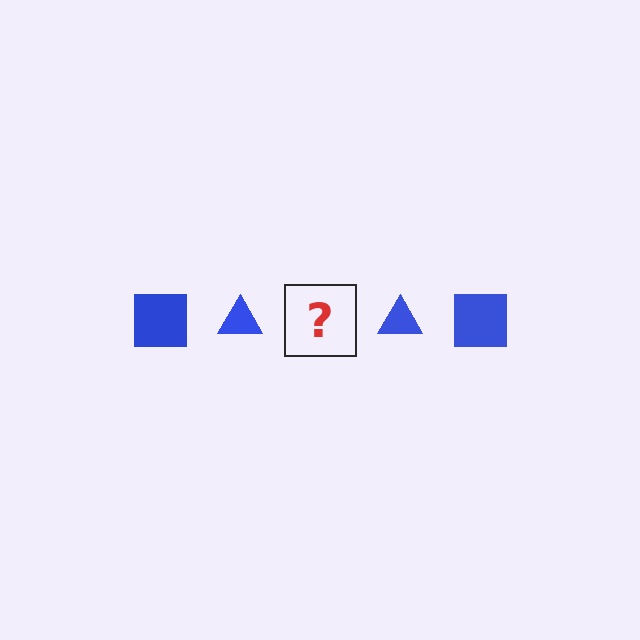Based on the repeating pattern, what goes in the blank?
The blank should be a blue square.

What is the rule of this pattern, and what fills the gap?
The rule is that the pattern cycles through square, triangle shapes in blue. The gap should be filled with a blue square.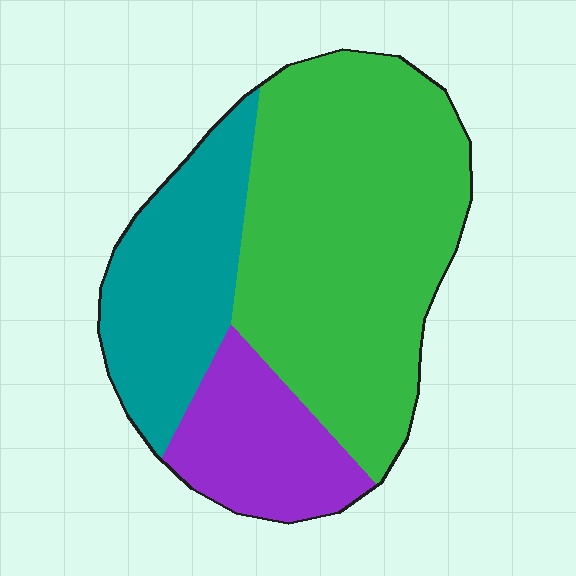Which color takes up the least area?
Purple, at roughly 20%.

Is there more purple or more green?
Green.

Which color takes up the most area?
Green, at roughly 55%.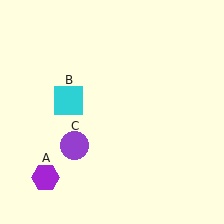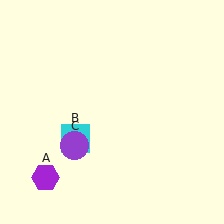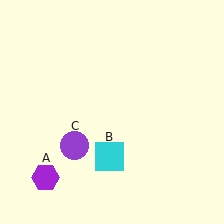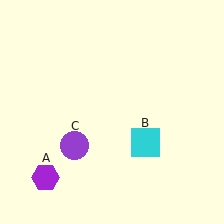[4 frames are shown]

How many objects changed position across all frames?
1 object changed position: cyan square (object B).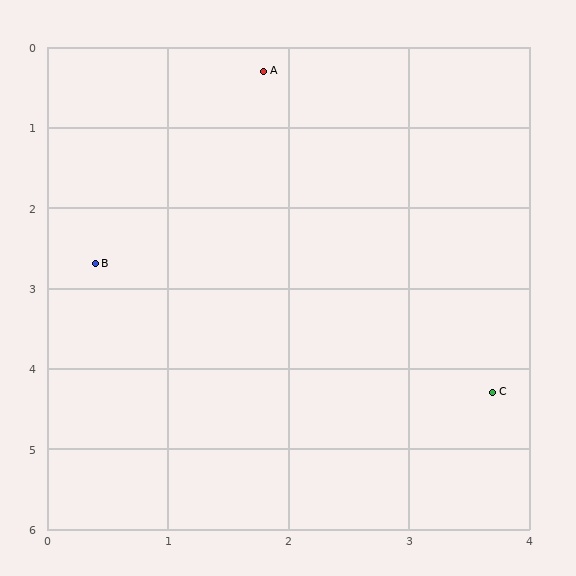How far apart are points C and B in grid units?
Points C and B are about 3.7 grid units apart.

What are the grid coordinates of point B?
Point B is at approximately (0.4, 2.7).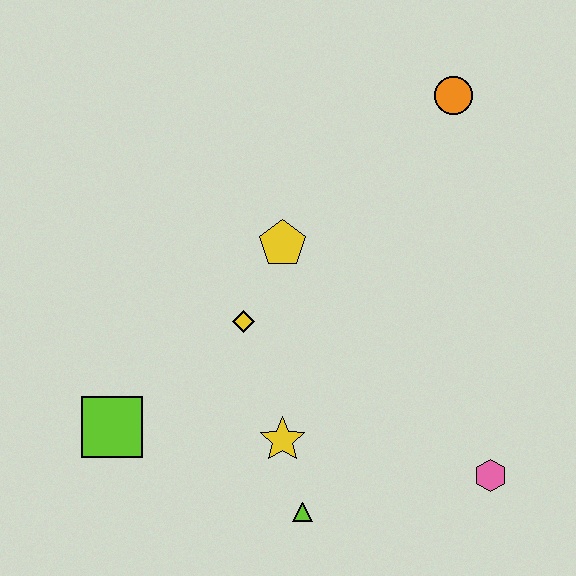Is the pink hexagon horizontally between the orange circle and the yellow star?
No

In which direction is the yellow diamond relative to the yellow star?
The yellow diamond is above the yellow star.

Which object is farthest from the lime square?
The orange circle is farthest from the lime square.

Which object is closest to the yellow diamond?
The yellow pentagon is closest to the yellow diamond.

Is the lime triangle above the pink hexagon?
No